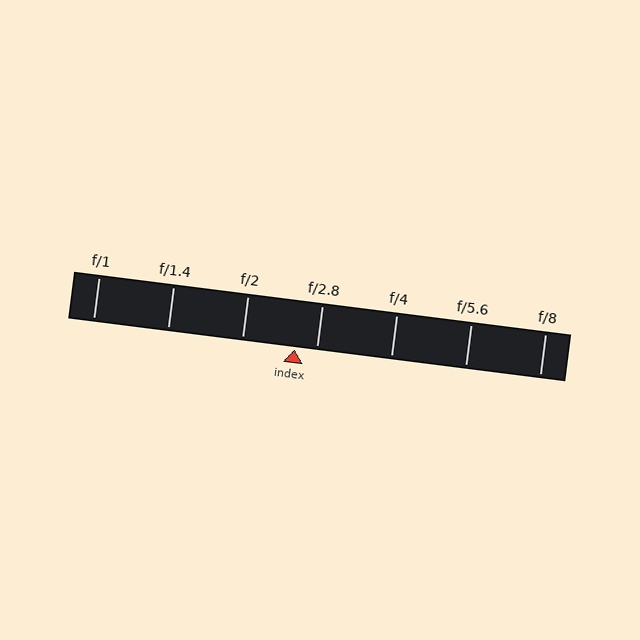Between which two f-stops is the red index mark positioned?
The index mark is between f/2 and f/2.8.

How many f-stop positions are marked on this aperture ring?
There are 7 f-stop positions marked.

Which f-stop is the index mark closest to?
The index mark is closest to f/2.8.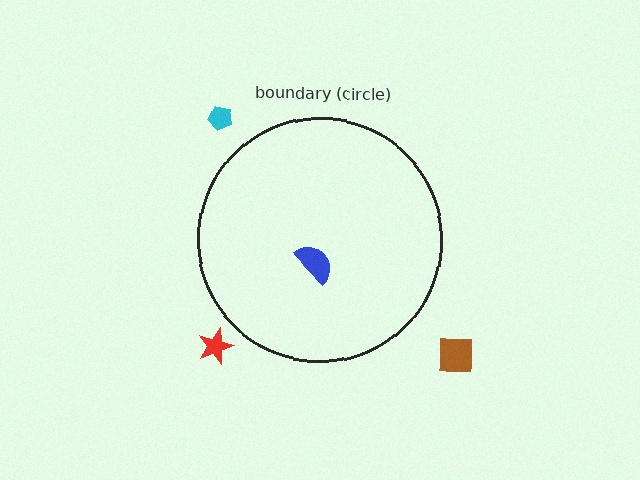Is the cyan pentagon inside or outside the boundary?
Outside.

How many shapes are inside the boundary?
1 inside, 3 outside.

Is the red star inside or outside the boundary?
Outside.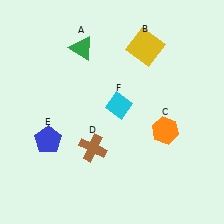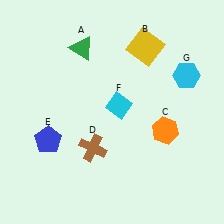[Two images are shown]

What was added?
A cyan hexagon (G) was added in Image 2.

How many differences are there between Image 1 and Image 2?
There is 1 difference between the two images.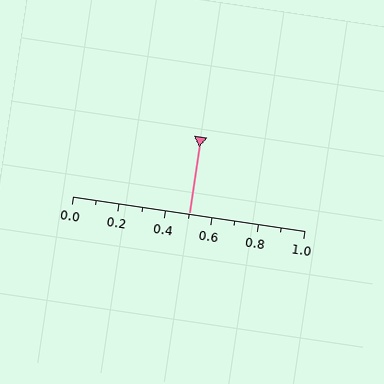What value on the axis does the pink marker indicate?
The marker indicates approximately 0.5.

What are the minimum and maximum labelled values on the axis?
The axis runs from 0.0 to 1.0.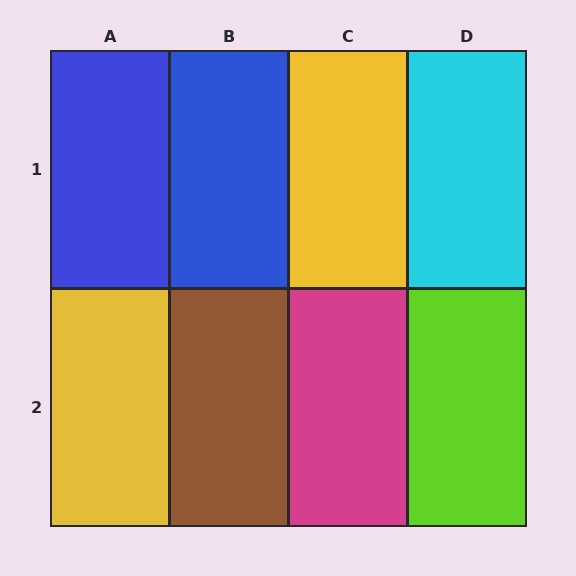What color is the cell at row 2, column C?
Magenta.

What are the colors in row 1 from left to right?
Blue, blue, yellow, cyan.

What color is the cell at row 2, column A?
Yellow.